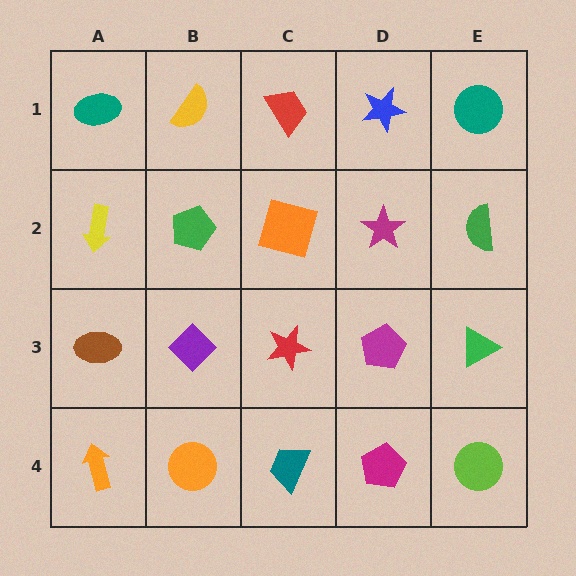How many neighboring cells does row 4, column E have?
2.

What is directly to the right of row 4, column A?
An orange circle.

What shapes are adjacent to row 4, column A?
A brown ellipse (row 3, column A), an orange circle (row 4, column B).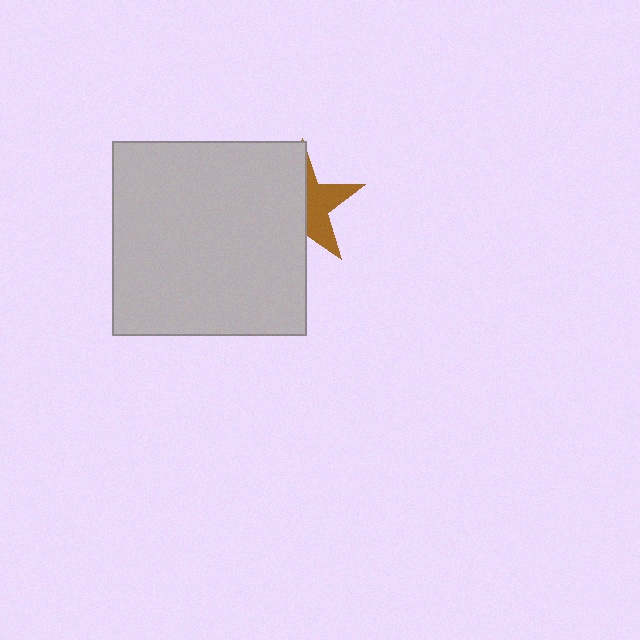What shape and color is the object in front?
The object in front is a light gray square.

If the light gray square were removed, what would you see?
You would see the complete brown star.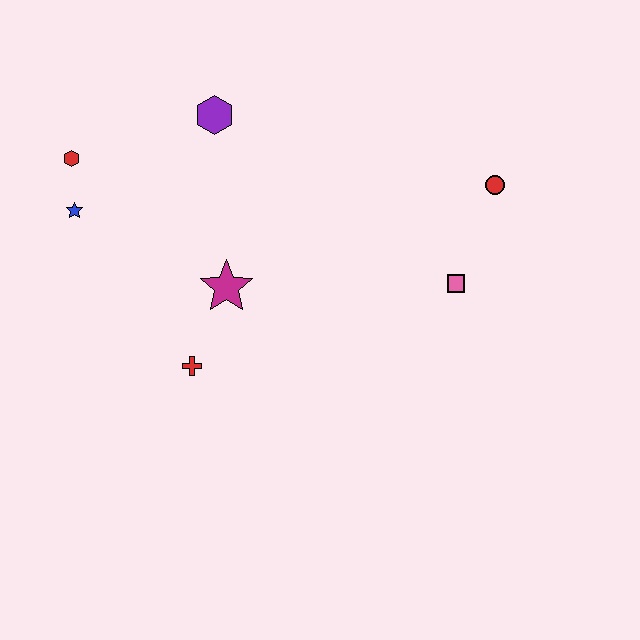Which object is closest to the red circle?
The pink square is closest to the red circle.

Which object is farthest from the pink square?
The red hexagon is farthest from the pink square.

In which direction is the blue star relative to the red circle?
The blue star is to the left of the red circle.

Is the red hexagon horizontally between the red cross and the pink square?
No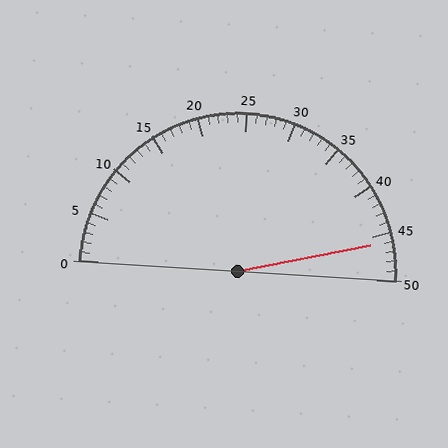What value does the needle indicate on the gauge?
The needle indicates approximately 46.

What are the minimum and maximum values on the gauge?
The gauge ranges from 0 to 50.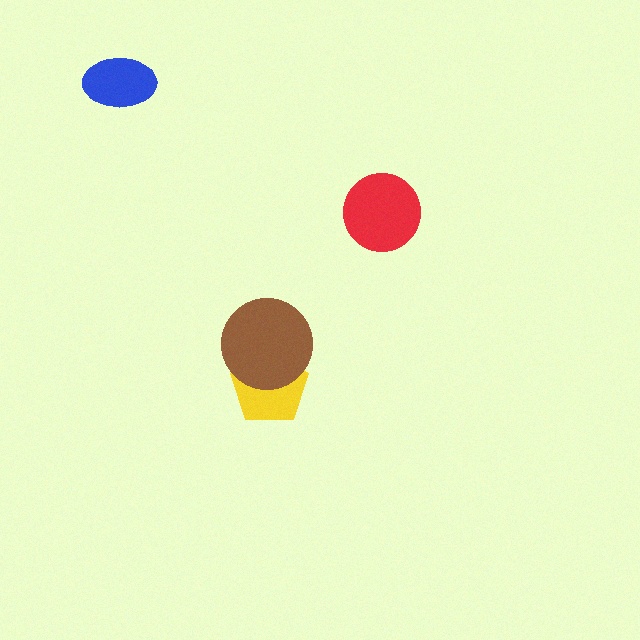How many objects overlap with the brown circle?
1 object overlaps with the brown circle.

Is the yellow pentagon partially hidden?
Yes, it is partially covered by another shape.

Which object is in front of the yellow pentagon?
The brown circle is in front of the yellow pentagon.